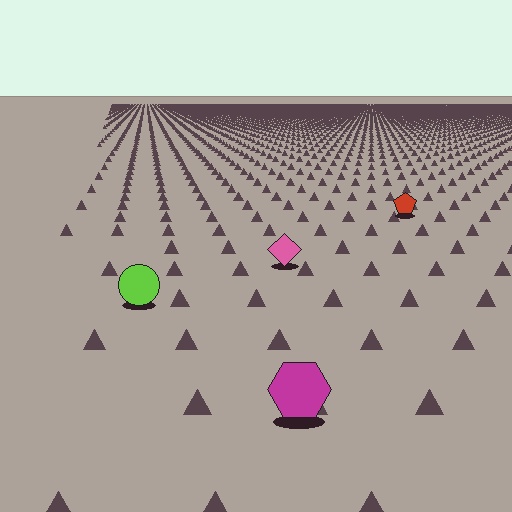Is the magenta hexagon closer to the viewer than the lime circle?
Yes. The magenta hexagon is closer — you can tell from the texture gradient: the ground texture is coarser near it.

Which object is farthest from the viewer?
The red pentagon is farthest from the viewer. It appears smaller and the ground texture around it is denser.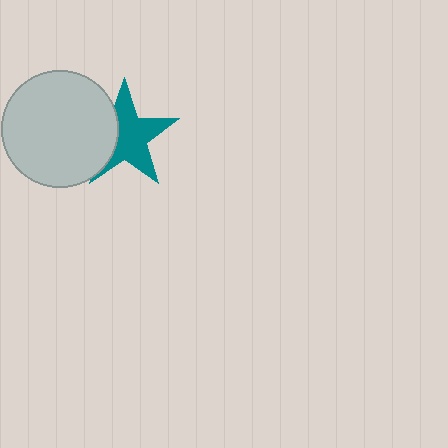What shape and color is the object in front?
The object in front is a light gray circle.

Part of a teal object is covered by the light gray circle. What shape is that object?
It is a star.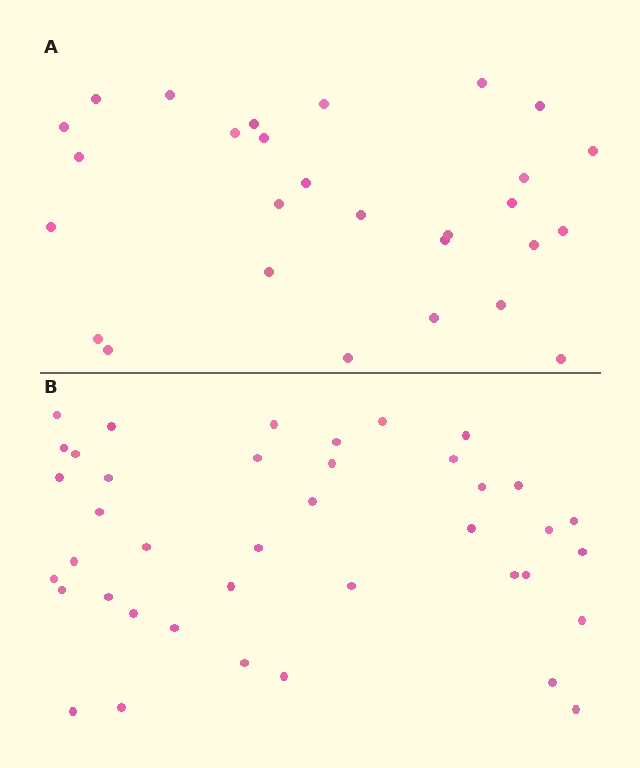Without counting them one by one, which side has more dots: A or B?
Region B (the bottom region) has more dots.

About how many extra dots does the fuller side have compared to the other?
Region B has roughly 12 or so more dots than region A.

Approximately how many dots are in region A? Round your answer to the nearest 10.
About 30 dots. (The exact count is 28, which rounds to 30.)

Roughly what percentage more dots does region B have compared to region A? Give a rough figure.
About 45% more.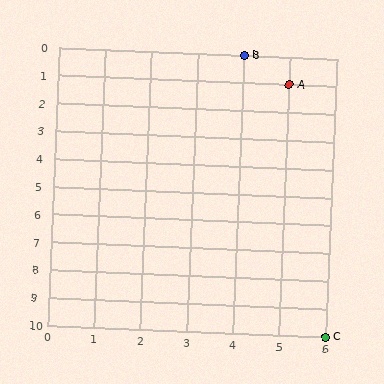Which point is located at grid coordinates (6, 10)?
Point C is at (6, 10).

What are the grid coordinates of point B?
Point B is at grid coordinates (4, 0).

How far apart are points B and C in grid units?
Points B and C are 2 columns and 10 rows apart (about 10.2 grid units diagonally).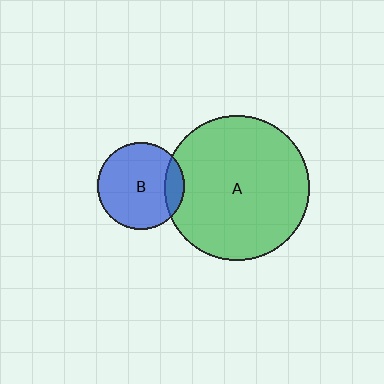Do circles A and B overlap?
Yes.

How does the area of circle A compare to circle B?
Approximately 2.8 times.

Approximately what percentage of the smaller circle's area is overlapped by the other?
Approximately 15%.